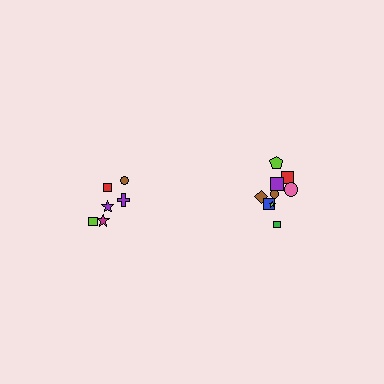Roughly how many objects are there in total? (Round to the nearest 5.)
Roughly 15 objects in total.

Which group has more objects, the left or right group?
The right group.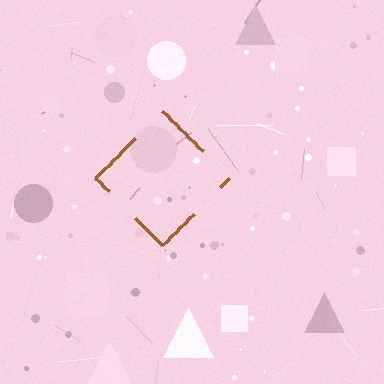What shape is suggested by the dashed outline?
The dashed outline suggests a diamond.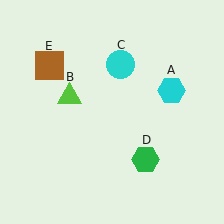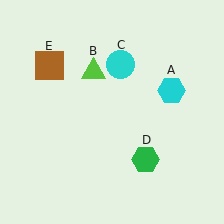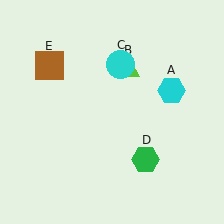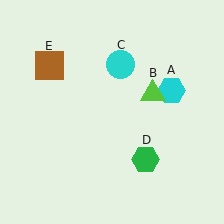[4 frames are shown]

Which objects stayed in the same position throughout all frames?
Cyan hexagon (object A) and cyan circle (object C) and green hexagon (object D) and brown square (object E) remained stationary.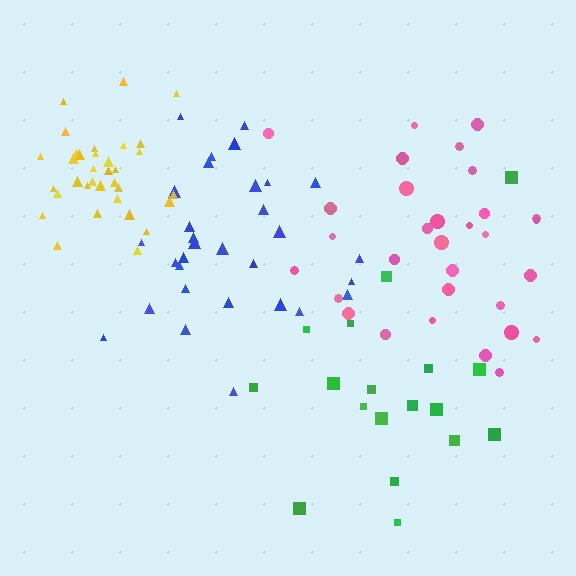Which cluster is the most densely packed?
Yellow.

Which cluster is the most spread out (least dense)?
Green.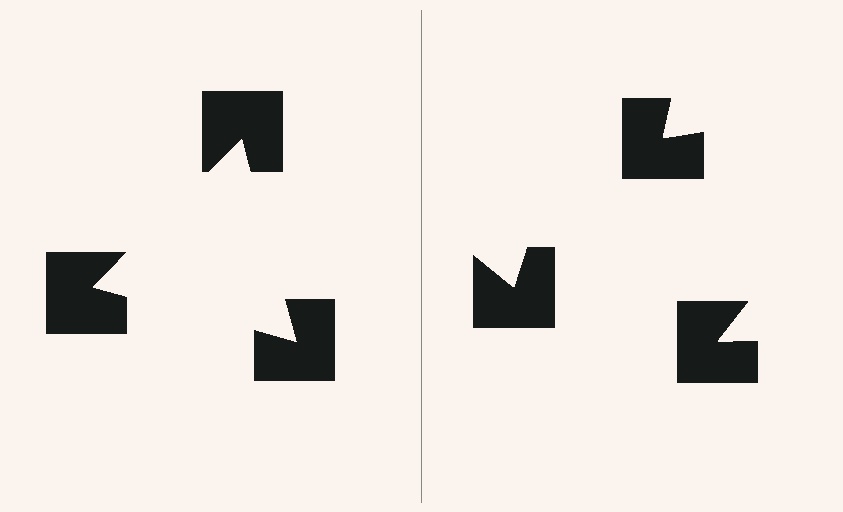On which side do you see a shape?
An illusory triangle appears on the left side. On the right side the wedge cuts are rotated, so no coherent shape forms.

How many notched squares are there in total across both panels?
6 — 3 on each side.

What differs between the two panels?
The notched squares are positioned identically on both sides; only the wedge orientations differ. On the left they align to a triangle; on the right they are misaligned.